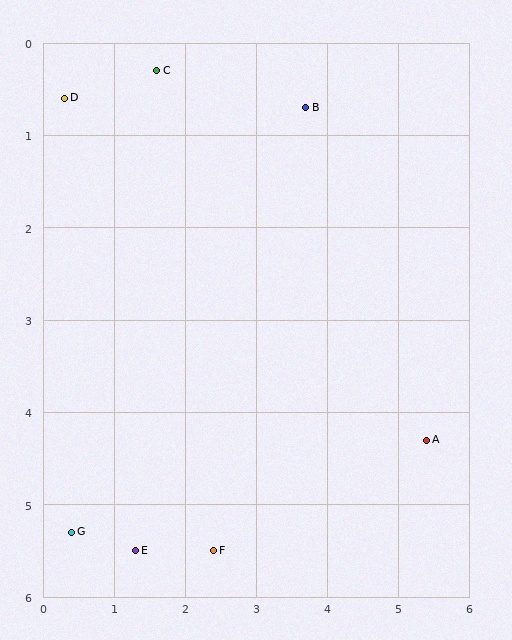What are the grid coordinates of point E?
Point E is at approximately (1.3, 5.5).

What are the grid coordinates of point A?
Point A is at approximately (5.4, 4.3).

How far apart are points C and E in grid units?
Points C and E are about 5.2 grid units apart.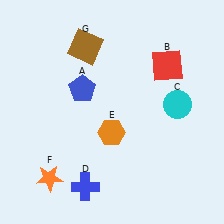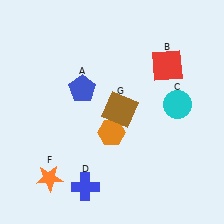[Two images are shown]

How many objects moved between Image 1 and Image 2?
1 object moved between the two images.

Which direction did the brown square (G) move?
The brown square (G) moved down.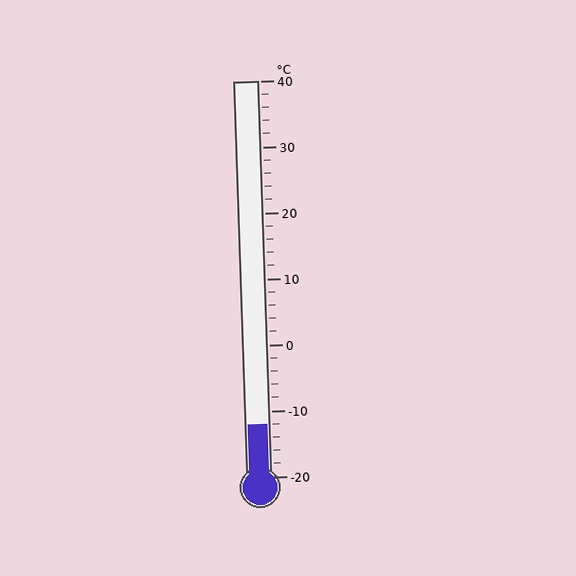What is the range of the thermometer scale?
The thermometer scale ranges from -20°C to 40°C.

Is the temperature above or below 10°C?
The temperature is below 10°C.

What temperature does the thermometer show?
The thermometer shows approximately -12°C.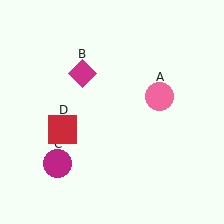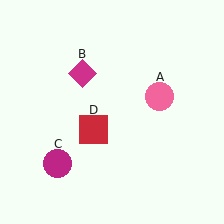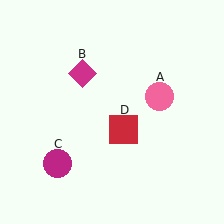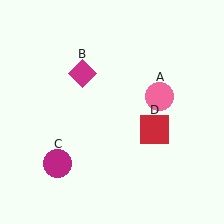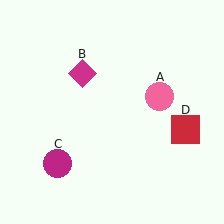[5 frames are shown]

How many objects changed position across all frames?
1 object changed position: red square (object D).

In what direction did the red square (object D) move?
The red square (object D) moved right.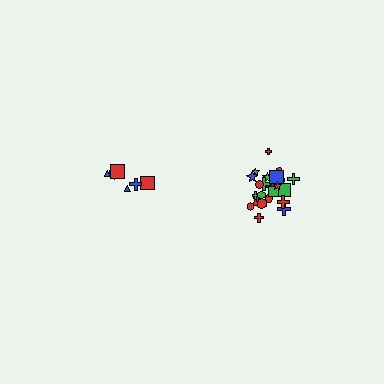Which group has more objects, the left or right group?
The right group.